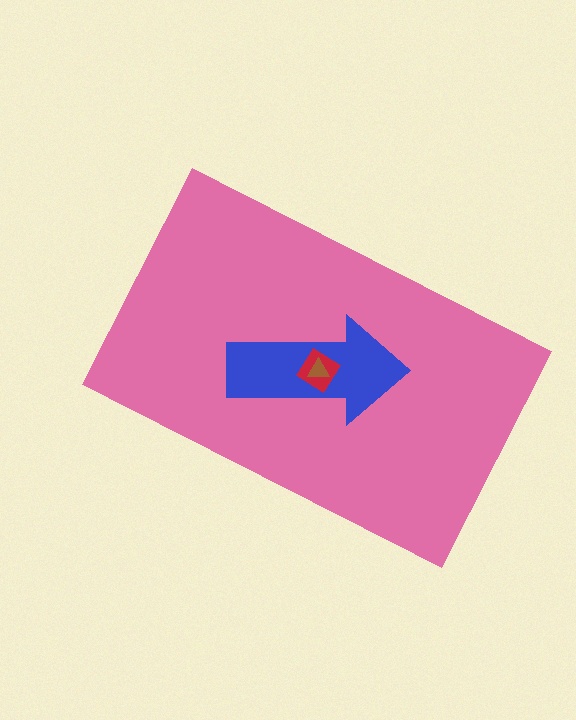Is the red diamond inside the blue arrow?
Yes.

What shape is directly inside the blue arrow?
The red diamond.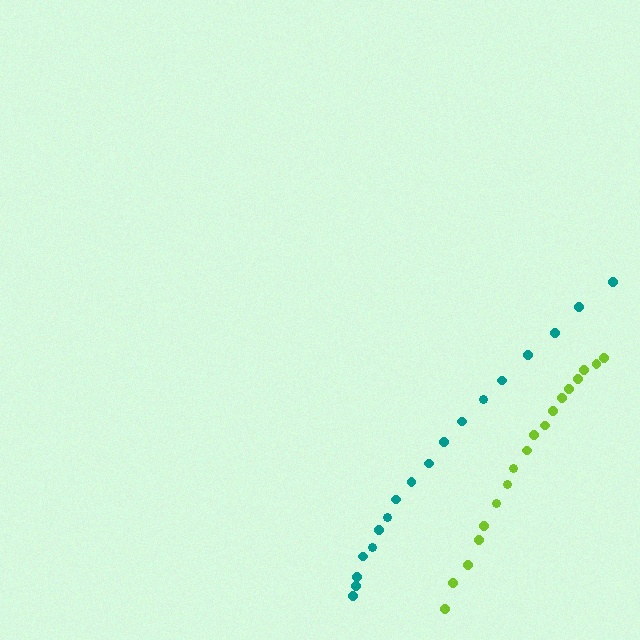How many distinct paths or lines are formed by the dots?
There are 2 distinct paths.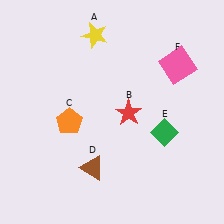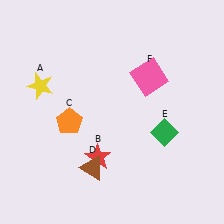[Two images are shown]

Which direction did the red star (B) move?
The red star (B) moved down.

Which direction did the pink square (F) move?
The pink square (F) moved left.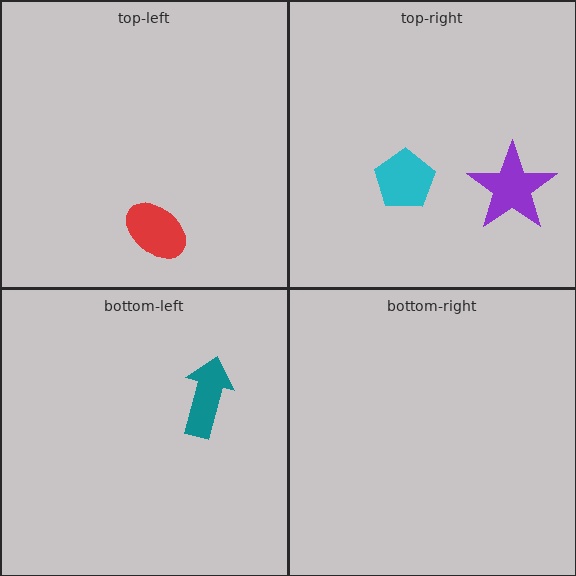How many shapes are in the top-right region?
2.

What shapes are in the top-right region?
The cyan pentagon, the purple star.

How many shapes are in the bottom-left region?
1.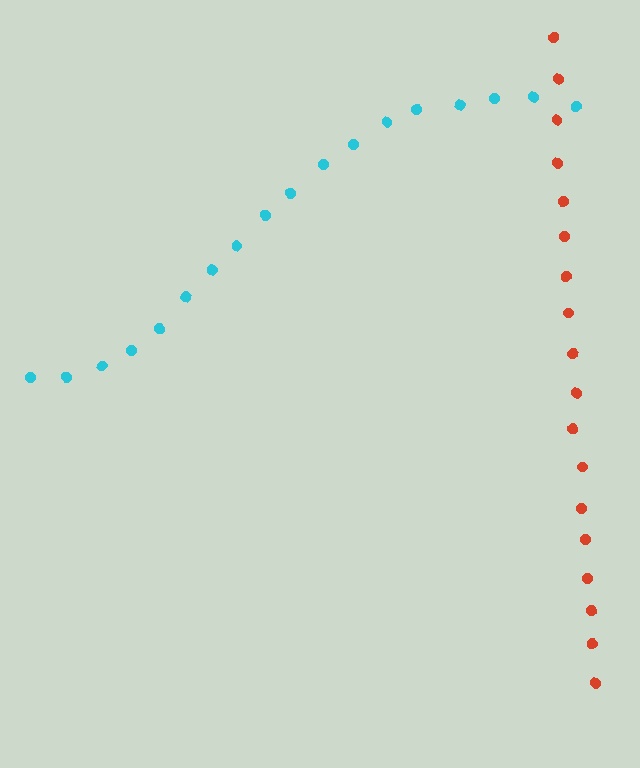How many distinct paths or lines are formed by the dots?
There are 2 distinct paths.